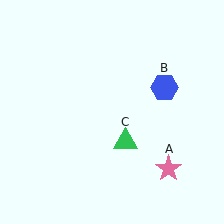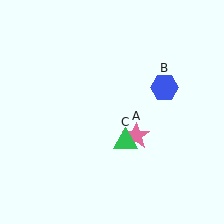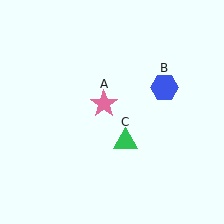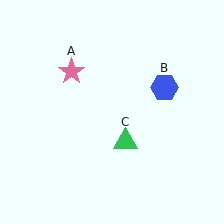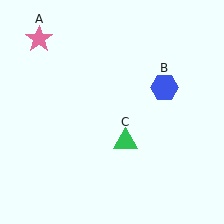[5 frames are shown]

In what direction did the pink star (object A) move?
The pink star (object A) moved up and to the left.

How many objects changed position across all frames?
1 object changed position: pink star (object A).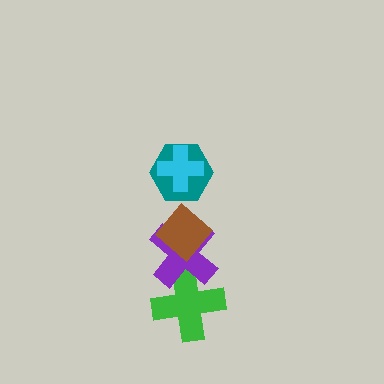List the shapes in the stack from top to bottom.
From top to bottom: the cyan cross, the teal hexagon, the brown diamond, the purple cross, the green cross.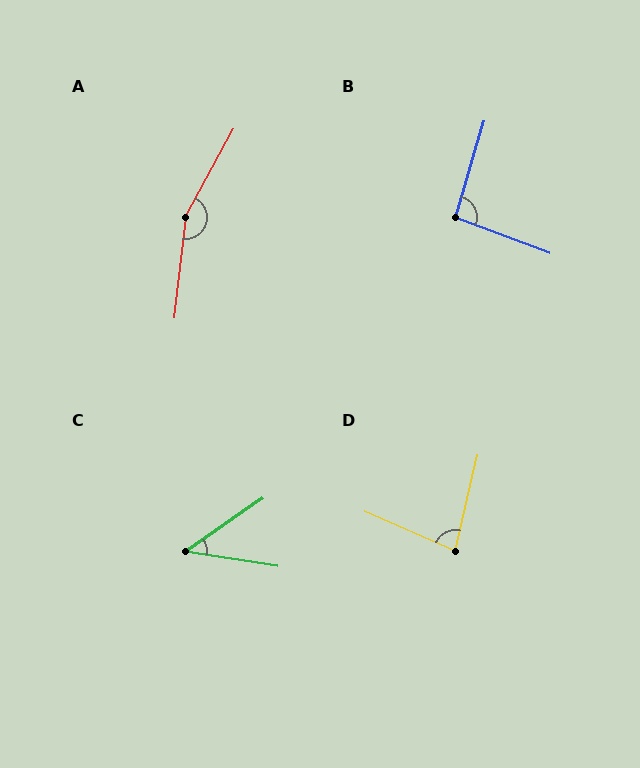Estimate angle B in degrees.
Approximately 94 degrees.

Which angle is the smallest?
C, at approximately 44 degrees.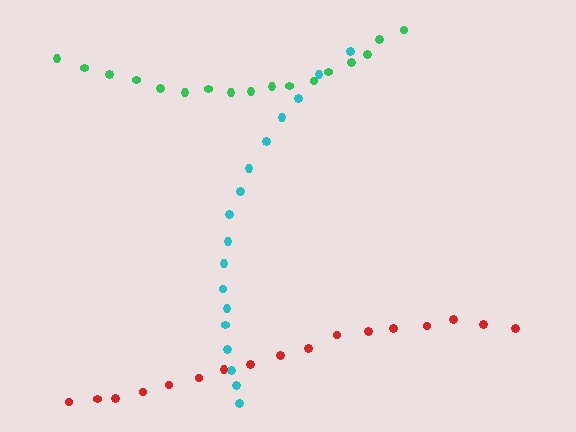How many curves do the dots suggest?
There are 3 distinct paths.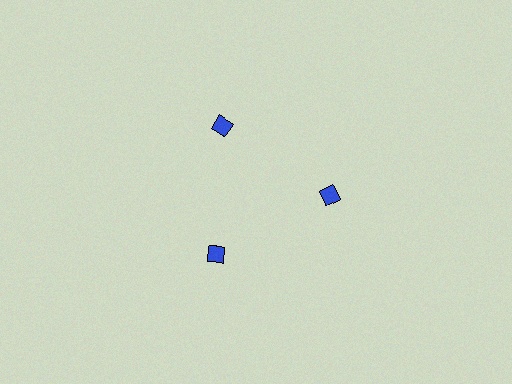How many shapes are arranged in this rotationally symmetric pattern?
There are 3 shapes, arranged in 3 groups of 1.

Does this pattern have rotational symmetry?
Yes, this pattern has 3-fold rotational symmetry. It looks the same after rotating 120 degrees around the center.